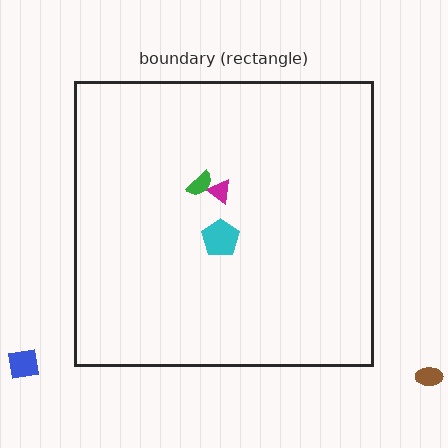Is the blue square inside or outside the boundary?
Outside.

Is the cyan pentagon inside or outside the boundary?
Inside.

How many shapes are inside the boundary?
3 inside, 2 outside.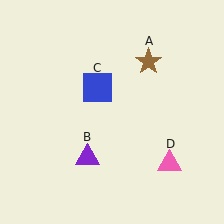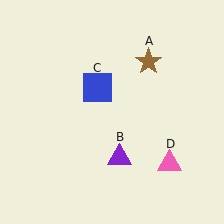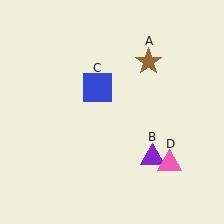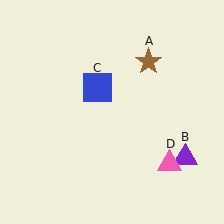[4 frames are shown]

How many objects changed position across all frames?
1 object changed position: purple triangle (object B).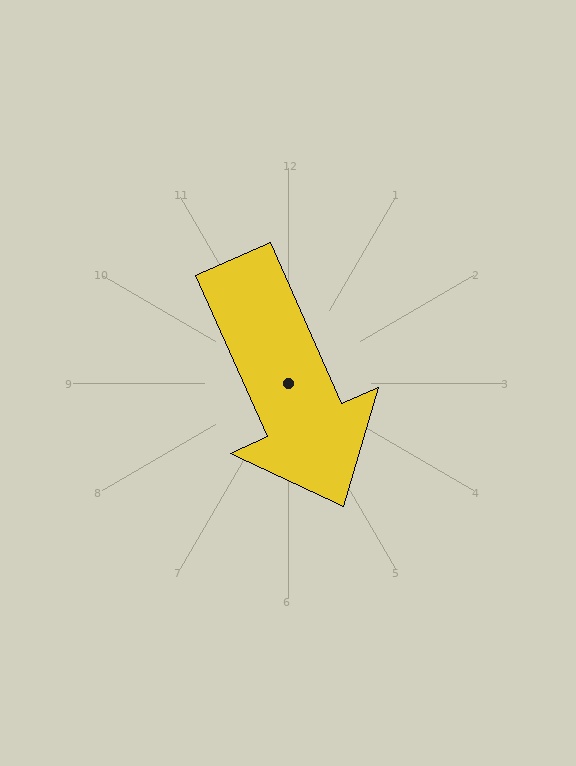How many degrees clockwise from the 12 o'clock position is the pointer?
Approximately 156 degrees.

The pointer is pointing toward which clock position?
Roughly 5 o'clock.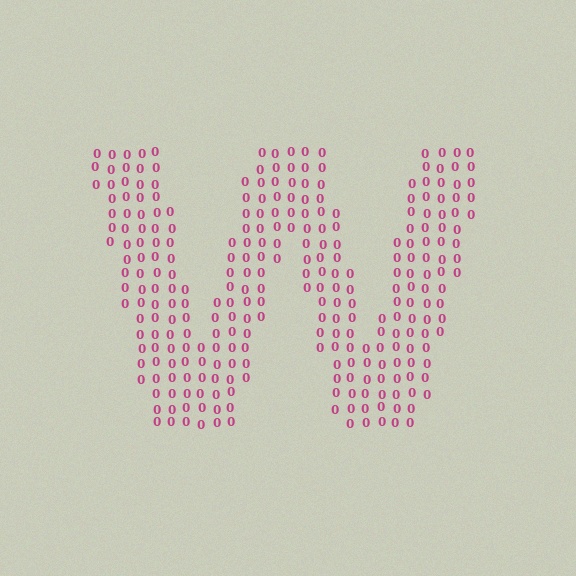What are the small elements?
The small elements are digit 0's.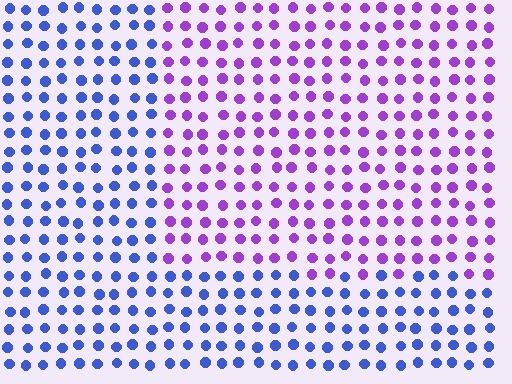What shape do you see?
I see a rectangle.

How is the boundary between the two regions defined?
The boundary is defined purely by a slight shift in hue (about 52 degrees). Spacing, size, and orientation are identical on both sides.